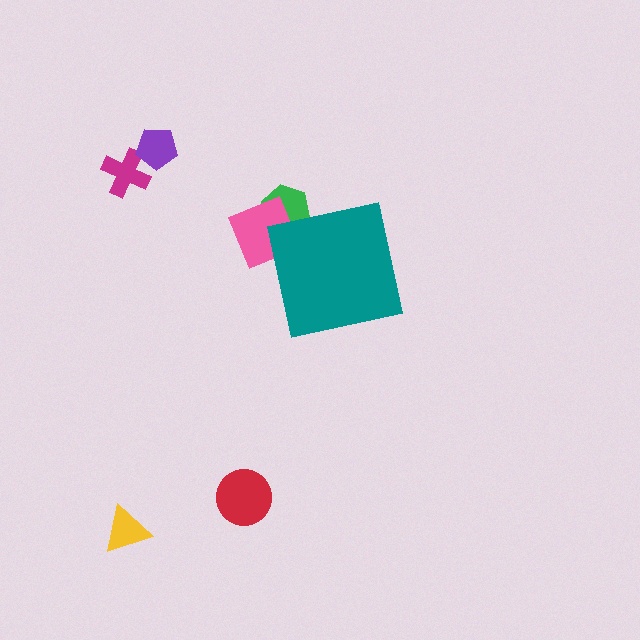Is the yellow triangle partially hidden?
No, the yellow triangle is fully visible.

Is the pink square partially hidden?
Yes, the pink square is partially hidden behind the teal square.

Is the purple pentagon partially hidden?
No, the purple pentagon is fully visible.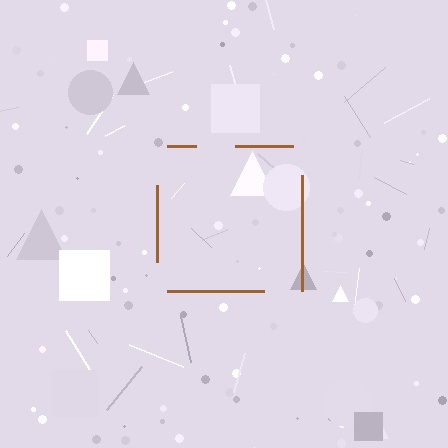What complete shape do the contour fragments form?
The contour fragments form a square.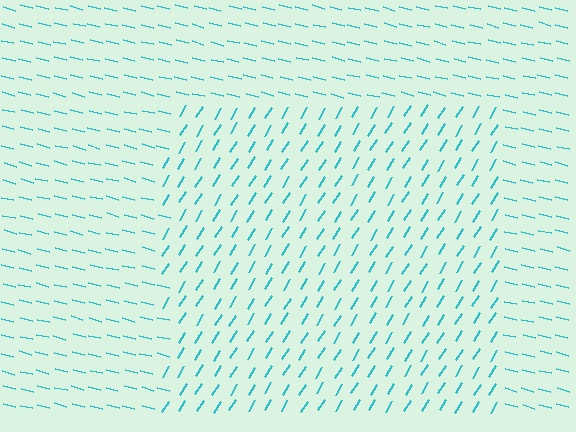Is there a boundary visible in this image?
Yes, there is a texture boundary formed by a change in line orientation.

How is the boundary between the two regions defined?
The boundary is defined purely by a change in line orientation (approximately 72 degrees difference). All lines are the same color and thickness.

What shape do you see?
I see a rectangle.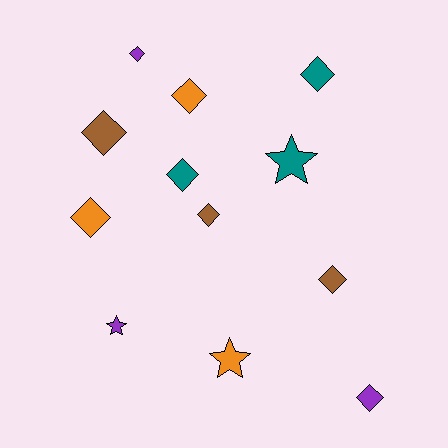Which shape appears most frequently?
Diamond, with 9 objects.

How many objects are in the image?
There are 12 objects.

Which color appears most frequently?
Orange, with 3 objects.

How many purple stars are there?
There is 1 purple star.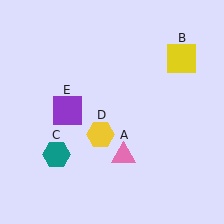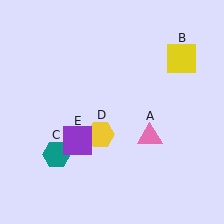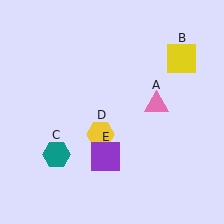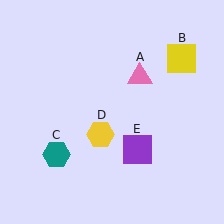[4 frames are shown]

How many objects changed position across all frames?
2 objects changed position: pink triangle (object A), purple square (object E).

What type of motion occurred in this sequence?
The pink triangle (object A), purple square (object E) rotated counterclockwise around the center of the scene.